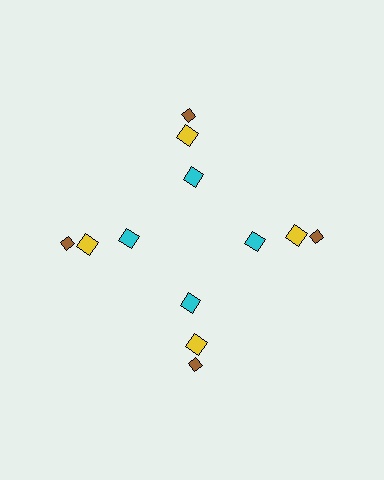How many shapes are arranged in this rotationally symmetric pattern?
There are 12 shapes, arranged in 4 groups of 3.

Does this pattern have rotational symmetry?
Yes, this pattern has 4-fold rotational symmetry. It looks the same after rotating 90 degrees around the center.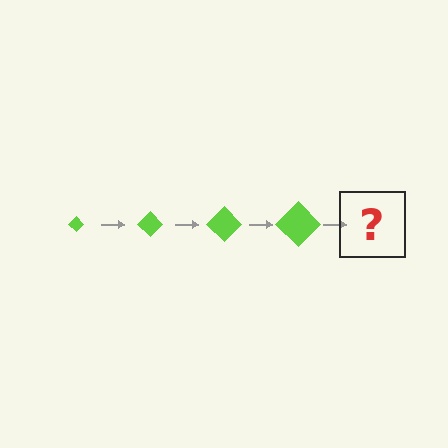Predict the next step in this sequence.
The next step is a lime diamond, larger than the previous one.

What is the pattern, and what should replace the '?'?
The pattern is that the diamond gets progressively larger each step. The '?' should be a lime diamond, larger than the previous one.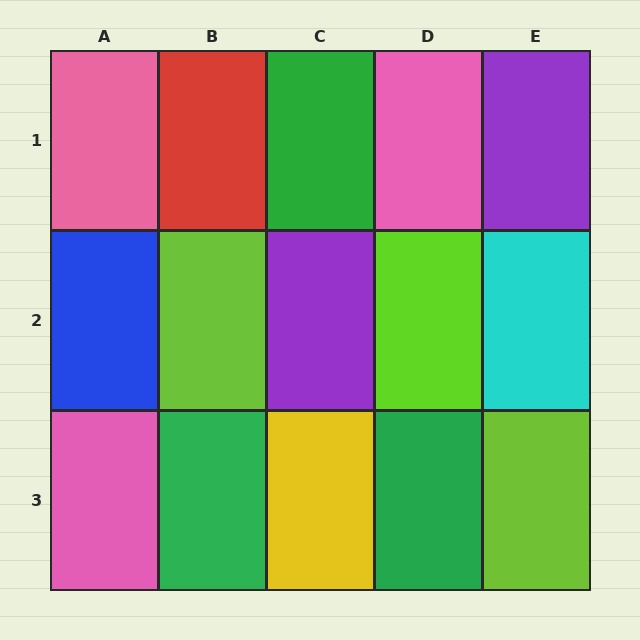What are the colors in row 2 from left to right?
Blue, lime, purple, lime, cyan.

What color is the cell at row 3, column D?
Green.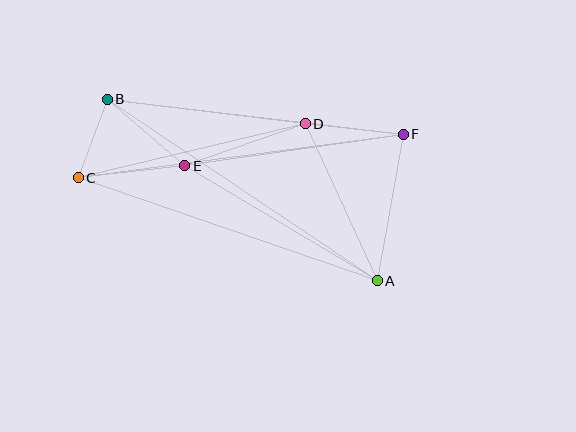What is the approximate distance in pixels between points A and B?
The distance between A and B is approximately 326 pixels.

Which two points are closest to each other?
Points B and C are closest to each other.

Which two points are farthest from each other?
Points C and F are farthest from each other.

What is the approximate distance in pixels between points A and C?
The distance between A and C is approximately 316 pixels.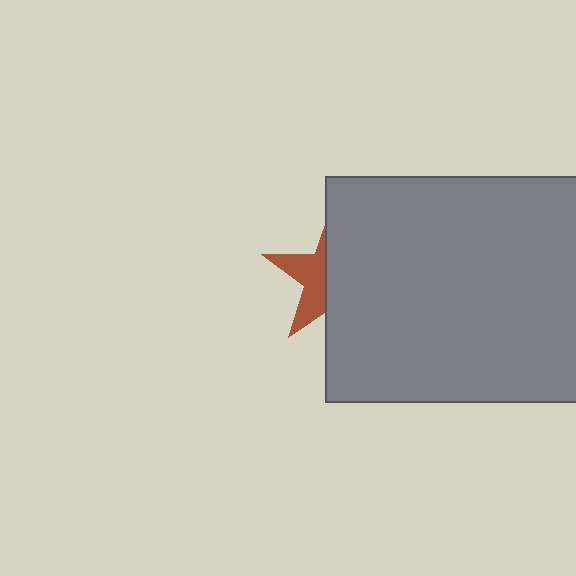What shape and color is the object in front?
The object in front is a gray rectangle.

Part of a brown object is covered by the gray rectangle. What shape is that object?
It is a star.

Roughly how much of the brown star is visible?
A small part of it is visible (roughly 40%).